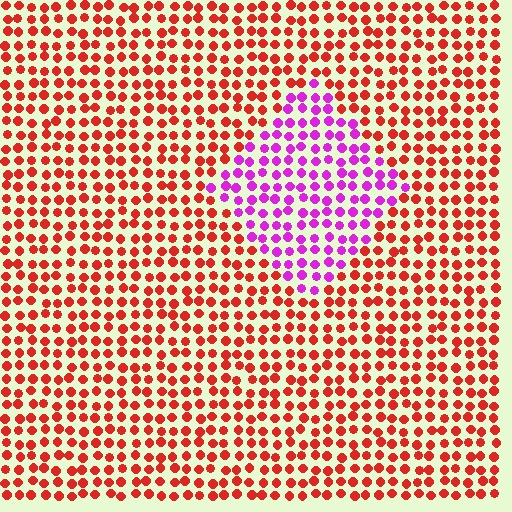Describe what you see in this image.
The image is filled with small red elements in a uniform arrangement. A diamond-shaped region is visible where the elements are tinted to a slightly different hue, forming a subtle color boundary.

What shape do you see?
I see a diamond.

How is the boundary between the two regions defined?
The boundary is defined purely by a slight shift in hue (about 61 degrees). Spacing, size, and orientation are identical on both sides.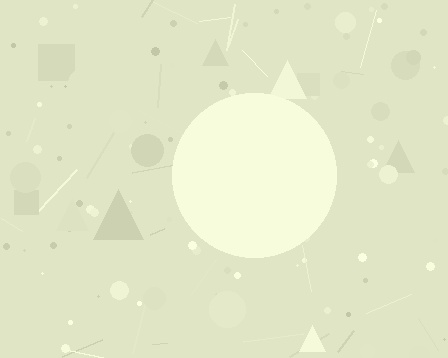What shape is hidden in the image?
A circle is hidden in the image.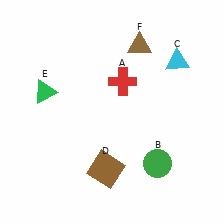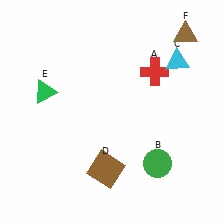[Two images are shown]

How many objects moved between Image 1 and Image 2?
2 objects moved between the two images.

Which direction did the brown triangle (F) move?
The brown triangle (F) moved right.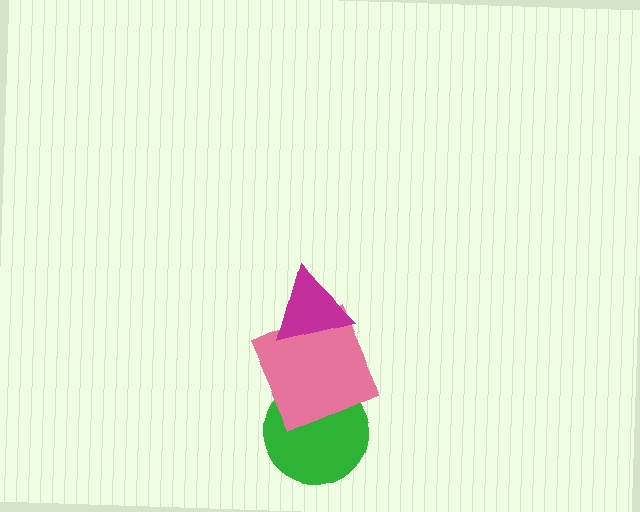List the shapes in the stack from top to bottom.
From top to bottom: the magenta triangle, the pink square, the green circle.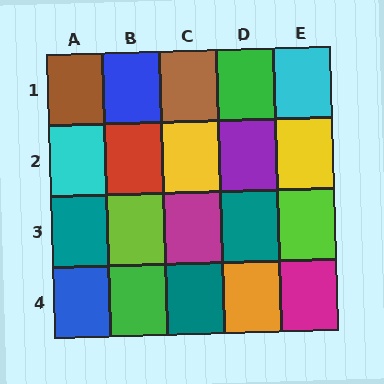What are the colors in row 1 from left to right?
Brown, blue, brown, green, cyan.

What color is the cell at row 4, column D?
Orange.